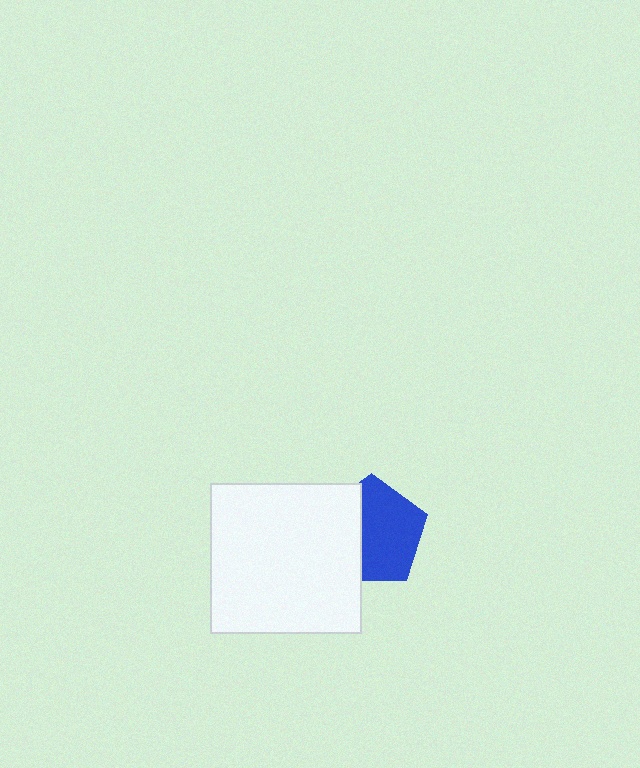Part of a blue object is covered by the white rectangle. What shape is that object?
It is a pentagon.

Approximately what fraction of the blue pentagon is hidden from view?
Roughly 38% of the blue pentagon is hidden behind the white rectangle.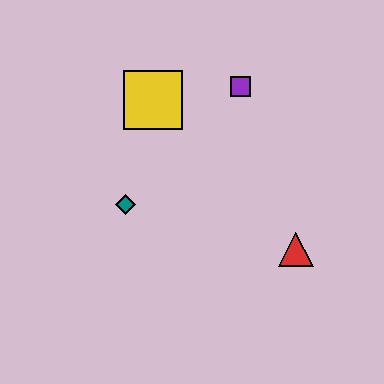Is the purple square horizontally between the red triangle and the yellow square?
Yes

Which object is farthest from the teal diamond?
The red triangle is farthest from the teal diamond.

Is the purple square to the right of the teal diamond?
Yes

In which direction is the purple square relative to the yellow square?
The purple square is to the right of the yellow square.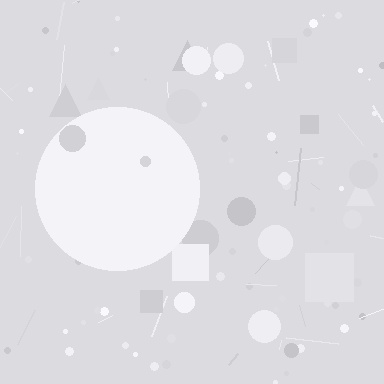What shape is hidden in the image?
A circle is hidden in the image.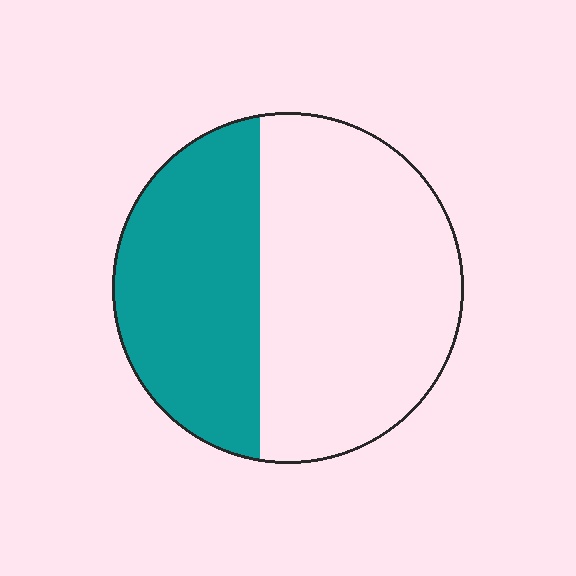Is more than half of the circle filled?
No.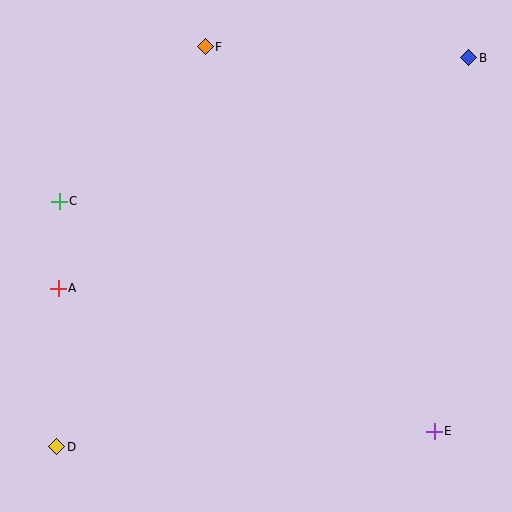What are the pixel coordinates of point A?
Point A is at (58, 288).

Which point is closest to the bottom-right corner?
Point E is closest to the bottom-right corner.